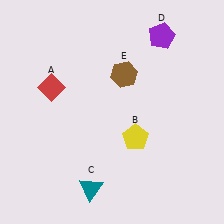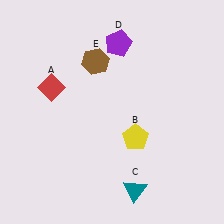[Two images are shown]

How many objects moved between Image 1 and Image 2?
3 objects moved between the two images.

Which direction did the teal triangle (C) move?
The teal triangle (C) moved right.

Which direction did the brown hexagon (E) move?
The brown hexagon (E) moved left.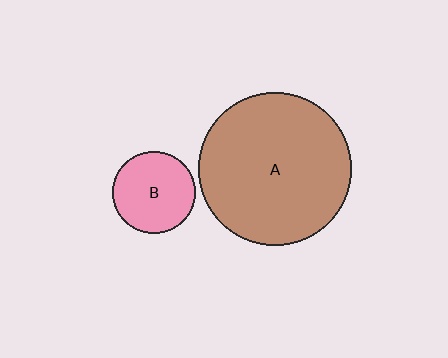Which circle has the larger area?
Circle A (brown).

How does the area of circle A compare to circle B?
Approximately 3.4 times.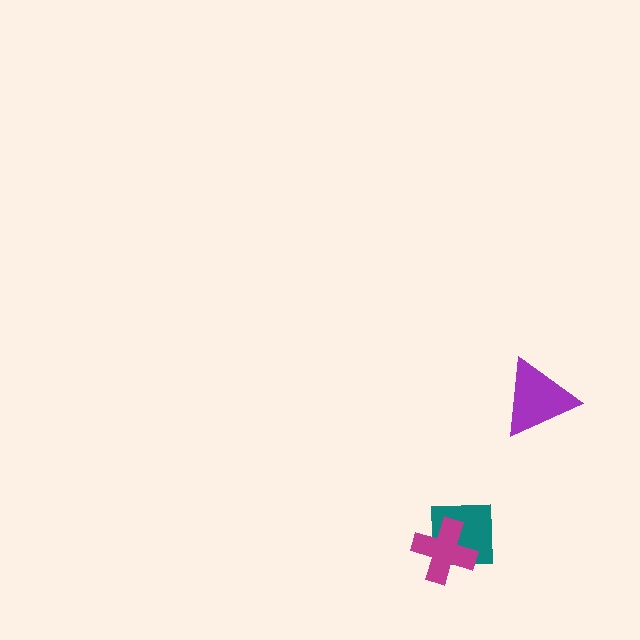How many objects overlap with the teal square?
1 object overlaps with the teal square.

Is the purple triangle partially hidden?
No, no other shape covers it.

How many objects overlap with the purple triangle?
0 objects overlap with the purple triangle.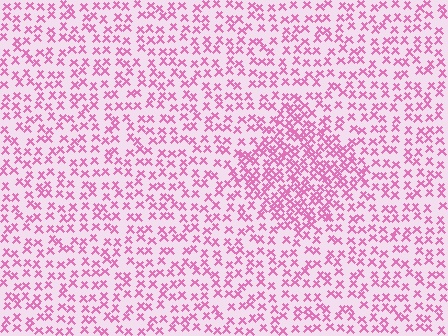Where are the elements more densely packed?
The elements are more densely packed inside the diamond boundary.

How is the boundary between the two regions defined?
The boundary is defined by a change in element density (approximately 2.0x ratio). All elements are the same color, size, and shape.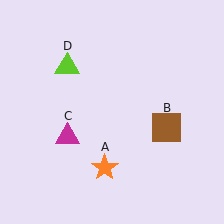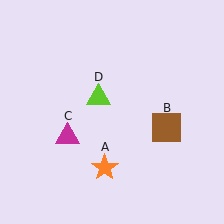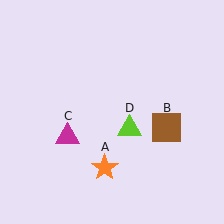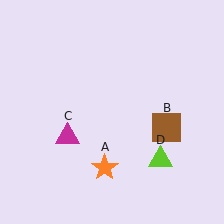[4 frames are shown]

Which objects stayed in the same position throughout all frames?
Orange star (object A) and brown square (object B) and magenta triangle (object C) remained stationary.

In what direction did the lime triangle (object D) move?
The lime triangle (object D) moved down and to the right.